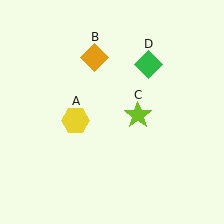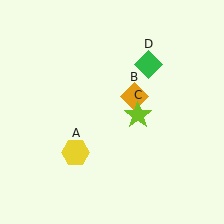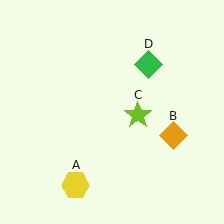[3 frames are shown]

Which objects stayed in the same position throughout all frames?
Lime star (object C) and green diamond (object D) remained stationary.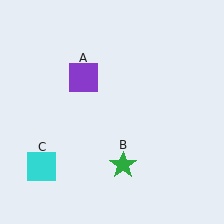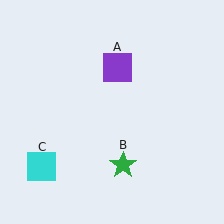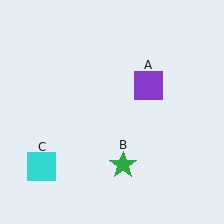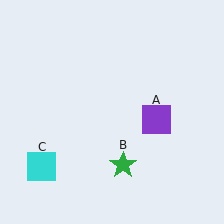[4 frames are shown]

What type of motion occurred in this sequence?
The purple square (object A) rotated clockwise around the center of the scene.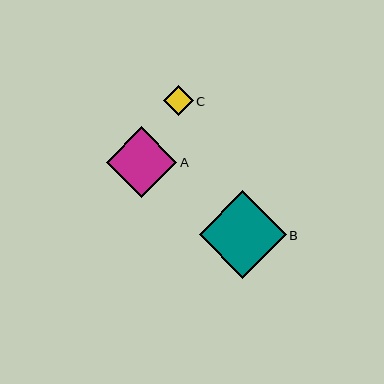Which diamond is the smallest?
Diamond C is the smallest with a size of approximately 29 pixels.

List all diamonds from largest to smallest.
From largest to smallest: B, A, C.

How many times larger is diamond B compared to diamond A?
Diamond B is approximately 1.2 times the size of diamond A.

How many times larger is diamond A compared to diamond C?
Diamond A is approximately 2.4 times the size of diamond C.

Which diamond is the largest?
Diamond B is the largest with a size of approximately 87 pixels.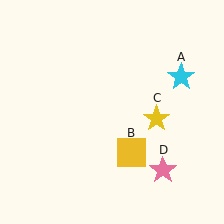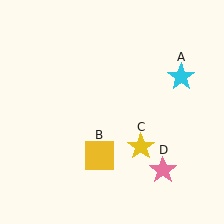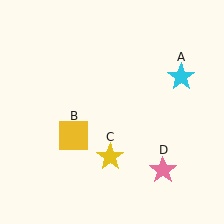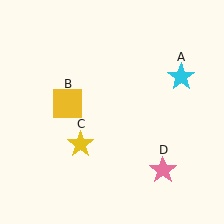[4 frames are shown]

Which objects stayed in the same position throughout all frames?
Cyan star (object A) and pink star (object D) remained stationary.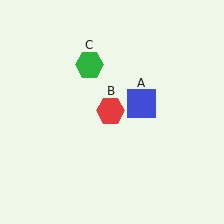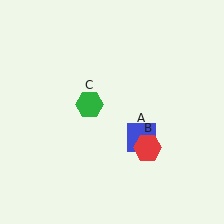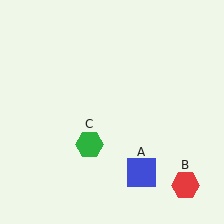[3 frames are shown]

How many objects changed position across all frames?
3 objects changed position: blue square (object A), red hexagon (object B), green hexagon (object C).